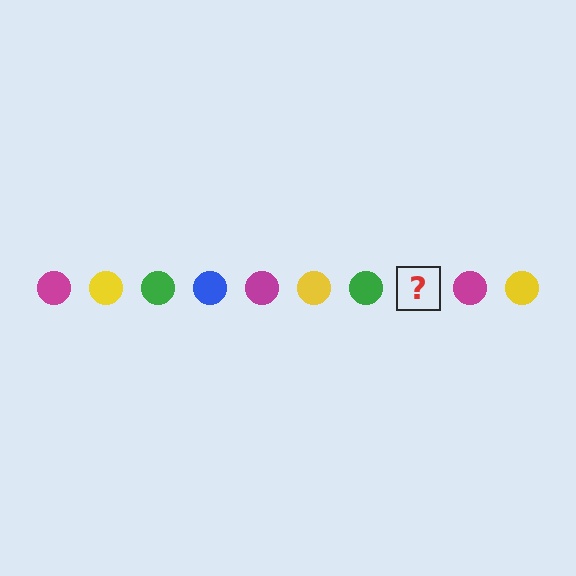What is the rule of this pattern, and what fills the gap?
The rule is that the pattern cycles through magenta, yellow, green, blue circles. The gap should be filled with a blue circle.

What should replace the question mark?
The question mark should be replaced with a blue circle.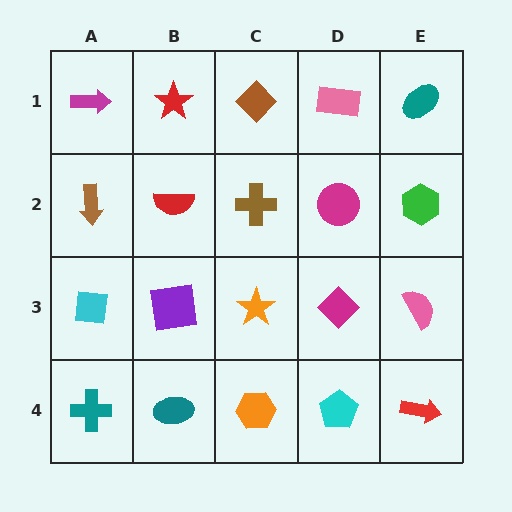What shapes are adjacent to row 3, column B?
A red semicircle (row 2, column B), a teal ellipse (row 4, column B), a cyan square (row 3, column A), an orange star (row 3, column C).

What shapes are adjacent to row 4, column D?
A magenta diamond (row 3, column D), an orange hexagon (row 4, column C), a red arrow (row 4, column E).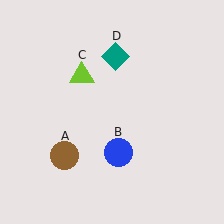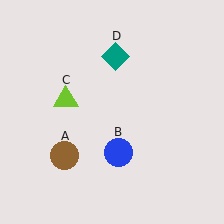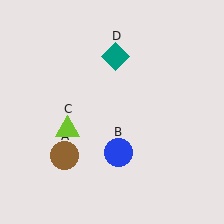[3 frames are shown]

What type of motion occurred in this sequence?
The lime triangle (object C) rotated counterclockwise around the center of the scene.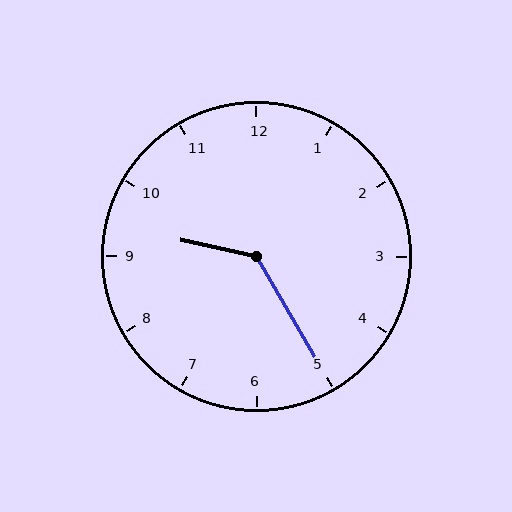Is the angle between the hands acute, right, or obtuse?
It is obtuse.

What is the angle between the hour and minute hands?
Approximately 132 degrees.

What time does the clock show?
9:25.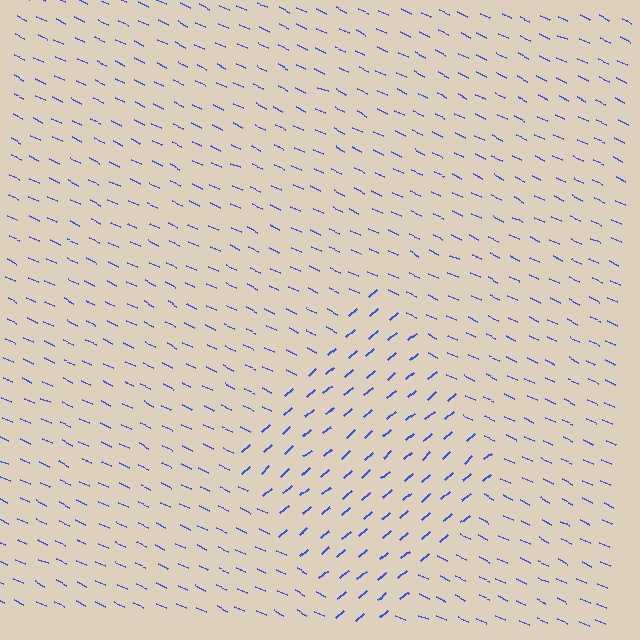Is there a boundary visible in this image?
Yes, there is a texture boundary formed by a change in line orientation.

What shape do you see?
I see a diamond.